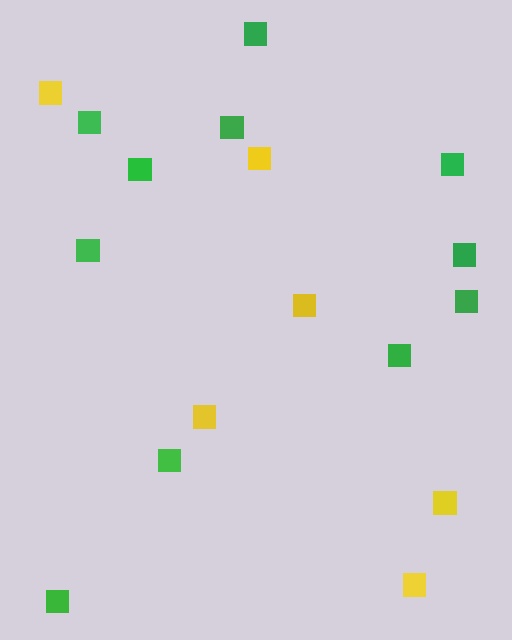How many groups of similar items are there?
There are 2 groups: one group of green squares (11) and one group of yellow squares (6).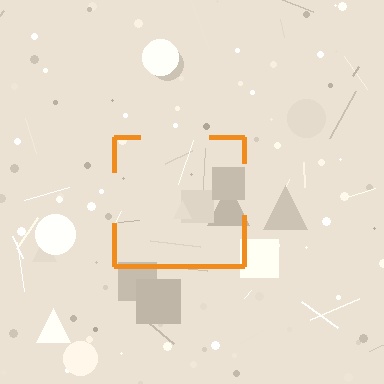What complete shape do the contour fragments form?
The contour fragments form a square.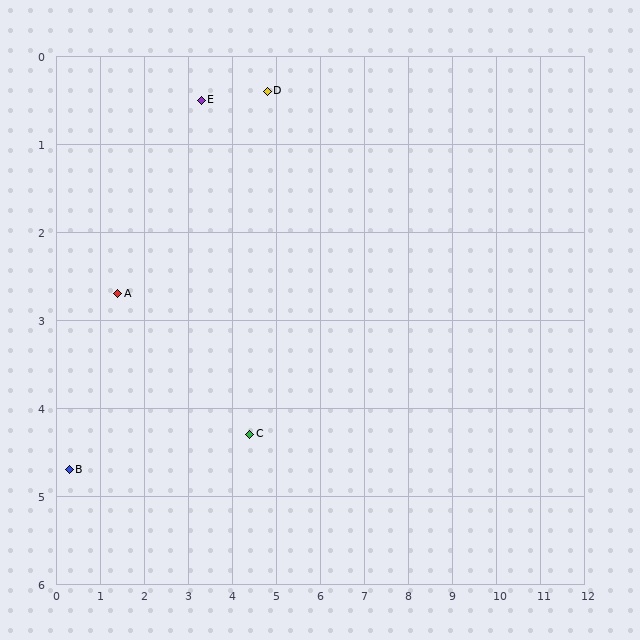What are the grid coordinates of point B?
Point B is at approximately (0.3, 4.7).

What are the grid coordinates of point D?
Point D is at approximately (4.8, 0.4).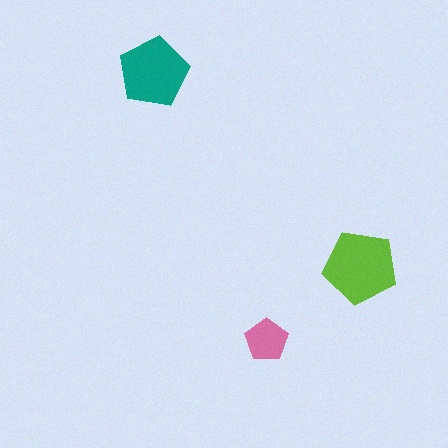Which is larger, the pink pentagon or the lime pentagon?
The lime one.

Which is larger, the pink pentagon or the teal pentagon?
The teal one.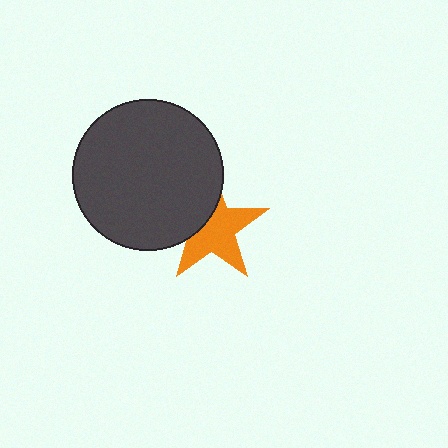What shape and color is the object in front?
The object in front is a dark gray circle.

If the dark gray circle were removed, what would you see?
You would see the complete orange star.